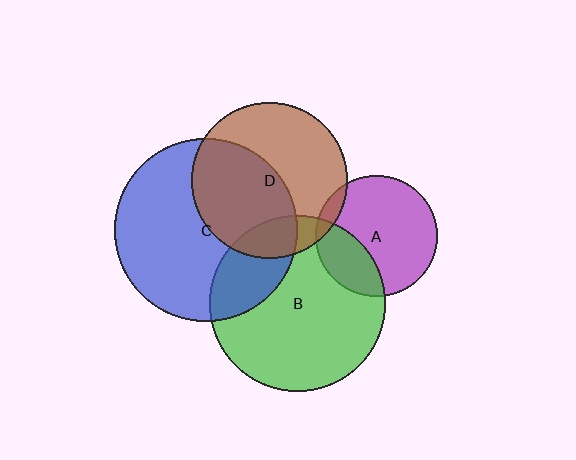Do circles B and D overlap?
Yes.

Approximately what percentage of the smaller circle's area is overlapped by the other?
Approximately 15%.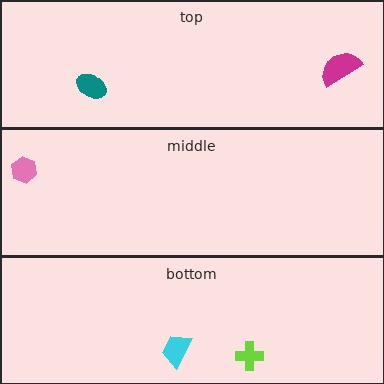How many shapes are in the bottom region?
2.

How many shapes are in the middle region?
1.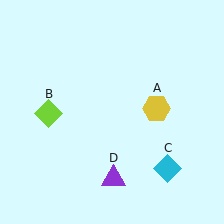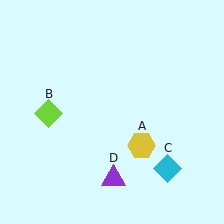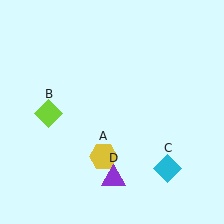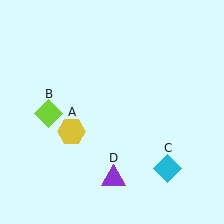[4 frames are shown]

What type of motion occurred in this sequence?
The yellow hexagon (object A) rotated clockwise around the center of the scene.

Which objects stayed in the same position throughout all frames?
Lime diamond (object B) and cyan diamond (object C) and purple triangle (object D) remained stationary.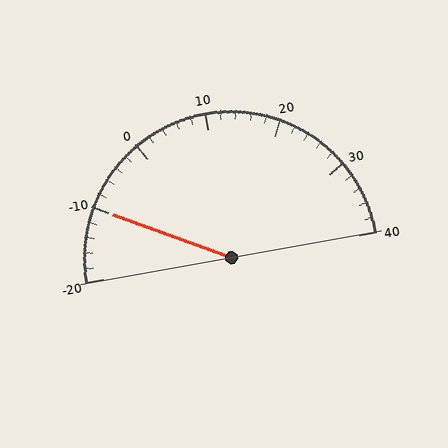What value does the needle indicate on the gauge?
The needle indicates approximately -10.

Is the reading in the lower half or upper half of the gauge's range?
The reading is in the lower half of the range (-20 to 40).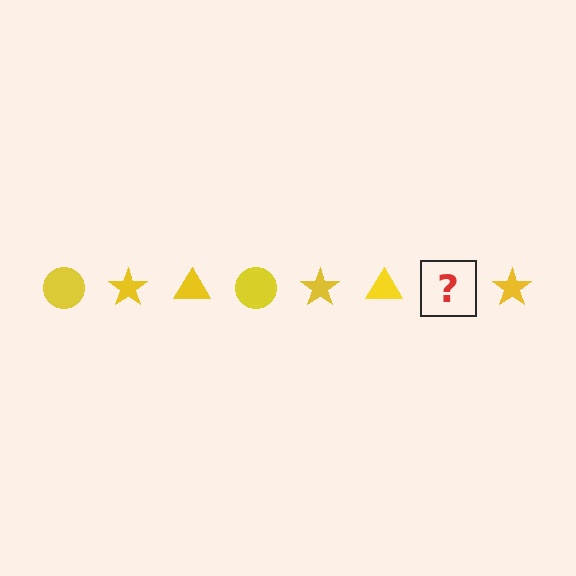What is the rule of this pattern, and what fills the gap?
The rule is that the pattern cycles through circle, star, triangle shapes in yellow. The gap should be filled with a yellow circle.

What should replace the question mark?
The question mark should be replaced with a yellow circle.